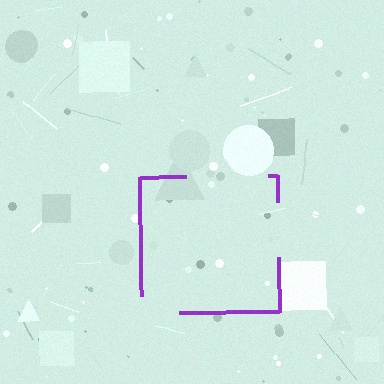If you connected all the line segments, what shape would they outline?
They would outline a square.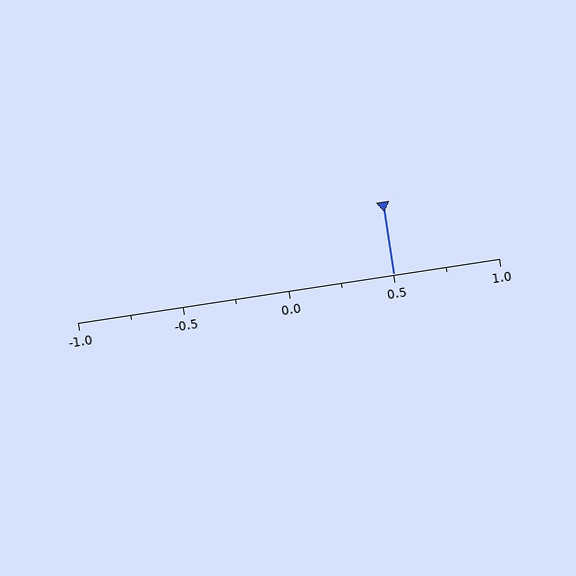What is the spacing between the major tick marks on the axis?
The major ticks are spaced 0.5 apart.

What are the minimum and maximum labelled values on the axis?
The axis runs from -1.0 to 1.0.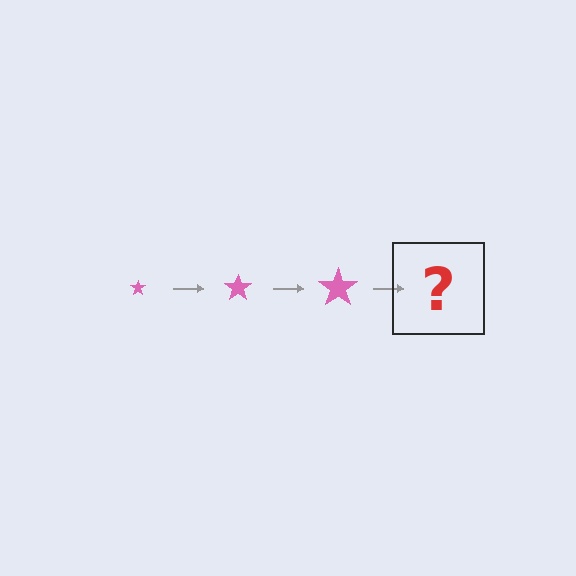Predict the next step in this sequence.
The next step is a pink star, larger than the previous one.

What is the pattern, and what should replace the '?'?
The pattern is that the star gets progressively larger each step. The '?' should be a pink star, larger than the previous one.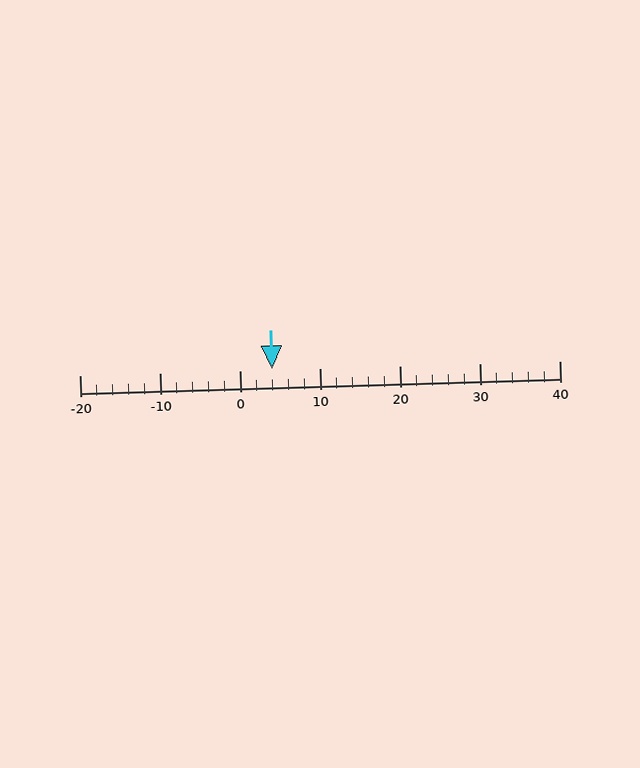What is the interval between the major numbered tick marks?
The major tick marks are spaced 10 units apart.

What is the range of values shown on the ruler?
The ruler shows values from -20 to 40.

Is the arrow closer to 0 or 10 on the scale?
The arrow is closer to 0.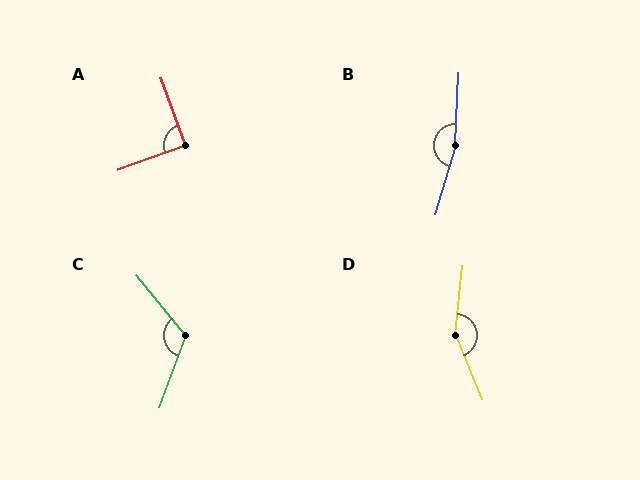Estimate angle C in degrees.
Approximately 121 degrees.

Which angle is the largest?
B, at approximately 167 degrees.